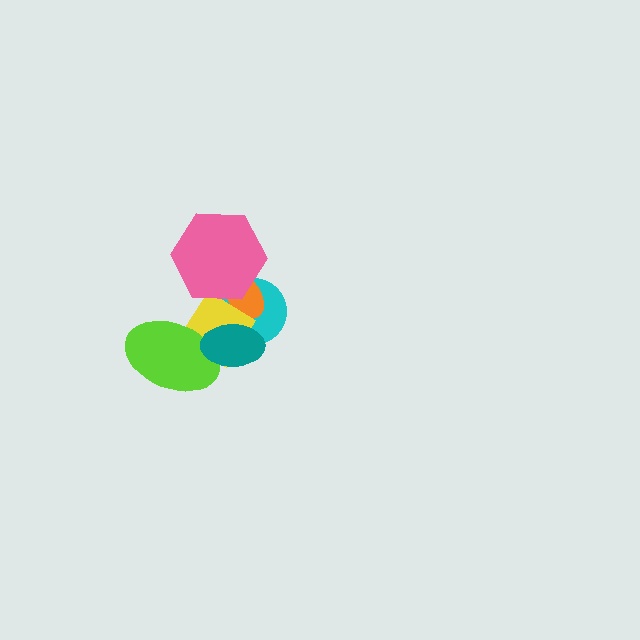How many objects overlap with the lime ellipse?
2 objects overlap with the lime ellipse.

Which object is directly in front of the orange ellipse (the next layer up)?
The yellow diamond is directly in front of the orange ellipse.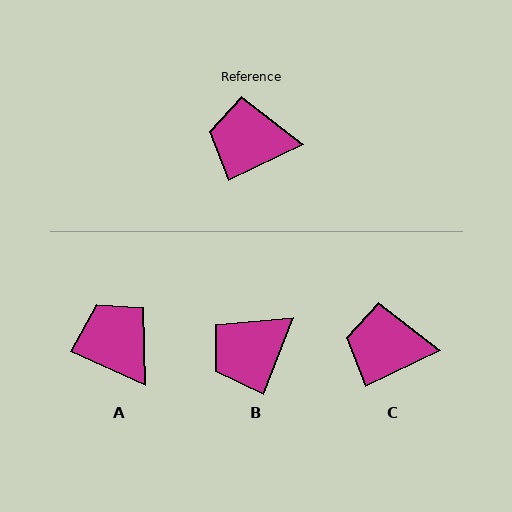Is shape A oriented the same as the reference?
No, it is off by about 50 degrees.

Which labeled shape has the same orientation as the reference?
C.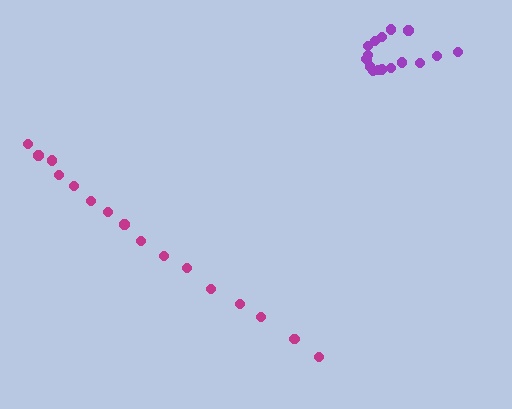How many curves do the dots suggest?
There are 2 distinct paths.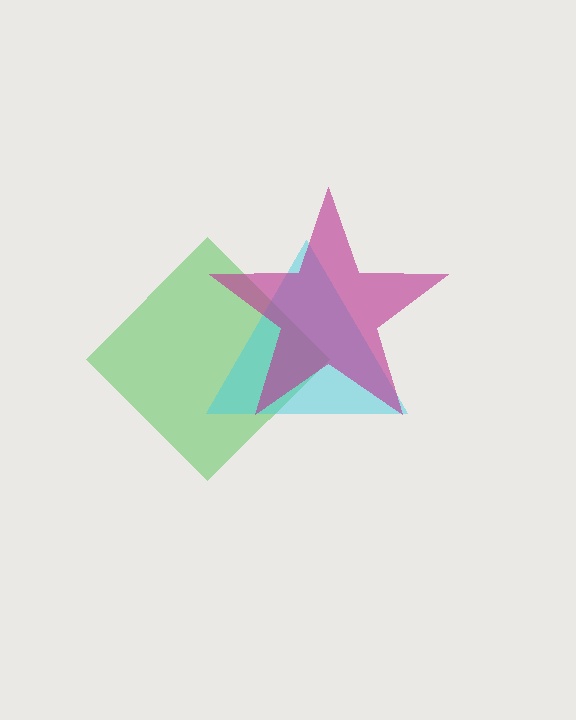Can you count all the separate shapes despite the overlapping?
Yes, there are 3 separate shapes.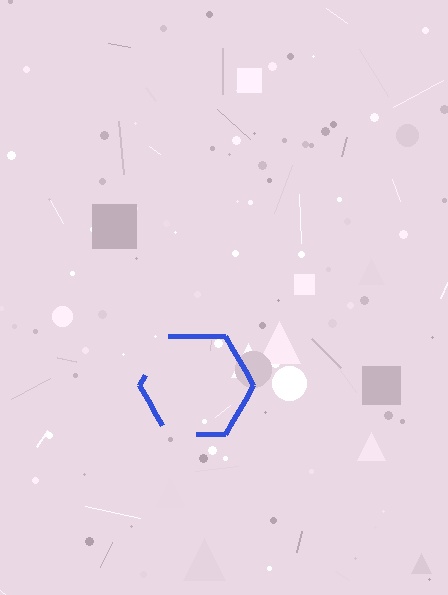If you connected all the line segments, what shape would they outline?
They would outline a hexagon.